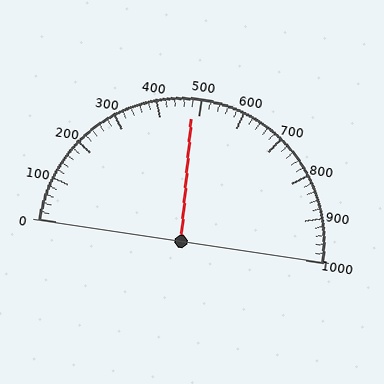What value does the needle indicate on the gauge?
The needle indicates approximately 480.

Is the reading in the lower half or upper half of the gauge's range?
The reading is in the lower half of the range (0 to 1000).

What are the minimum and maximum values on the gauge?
The gauge ranges from 0 to 1000.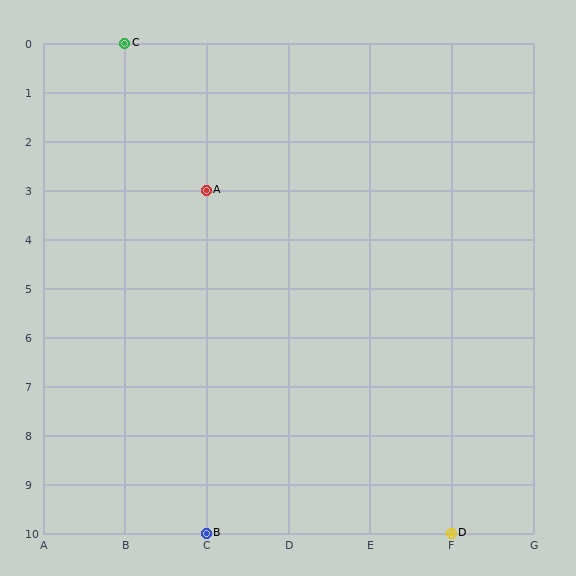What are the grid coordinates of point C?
Point C is at grid coordinates (B, 0).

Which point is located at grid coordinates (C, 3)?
Point A is at (C, 3).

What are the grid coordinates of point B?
Point B is at grid coordinates (C, 10).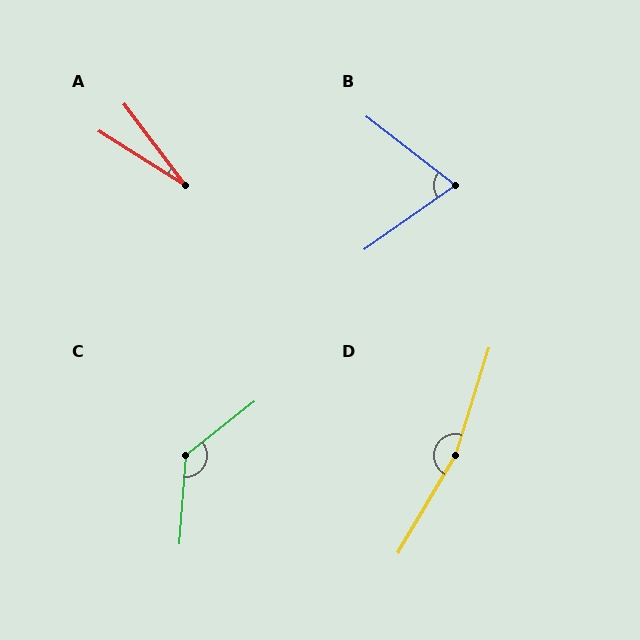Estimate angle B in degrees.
Approximately 73 degrees.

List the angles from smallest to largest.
A (21°), B (73°), C (132°), D (167°).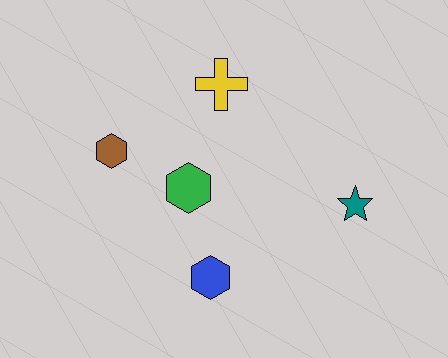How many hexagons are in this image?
There are 3 hexagons.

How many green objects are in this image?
There is 1 green object.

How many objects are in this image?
There are 5 objects.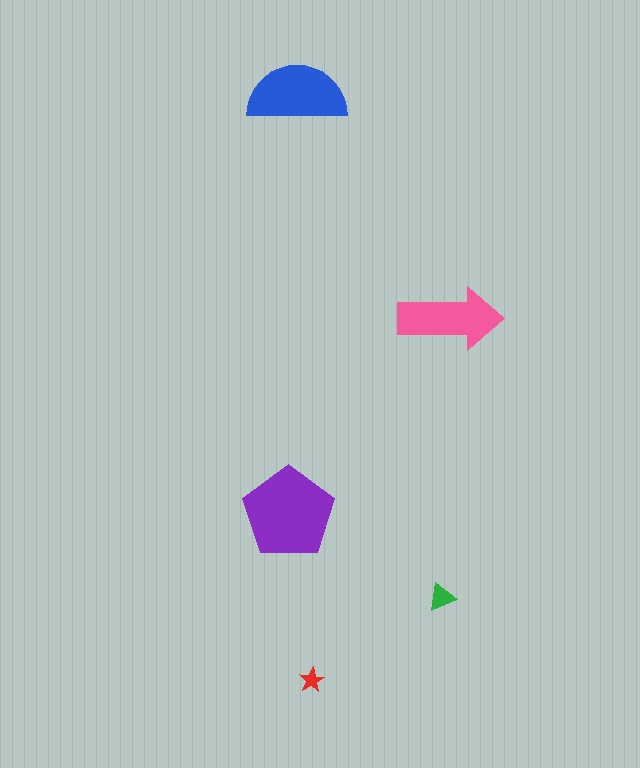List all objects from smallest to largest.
The red star, the green triangle, the pink arrow, the blue semicircle, the purple pentagon.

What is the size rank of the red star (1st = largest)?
5th.